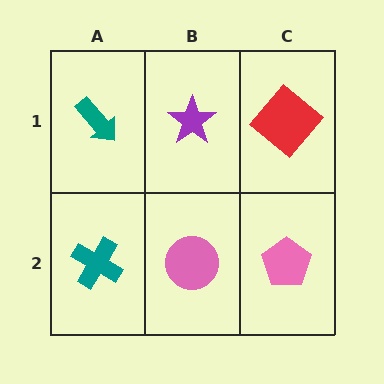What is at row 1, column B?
A purple star.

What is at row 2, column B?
A pink circle.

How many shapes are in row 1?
3 shapes.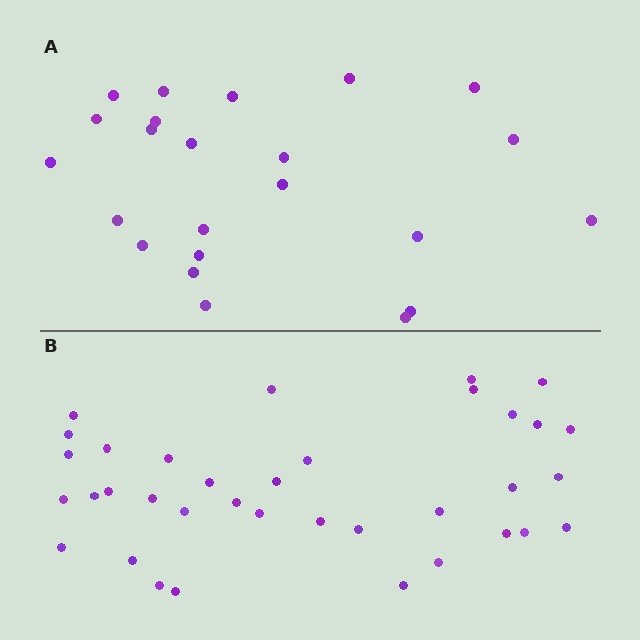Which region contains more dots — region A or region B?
Region B (the bottom region) has more dots.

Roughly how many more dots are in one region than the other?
Region B has approximately 15 more dots than region A.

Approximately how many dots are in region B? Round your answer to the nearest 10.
About 40 dots. (The exact count is 36, which rounds to 40.)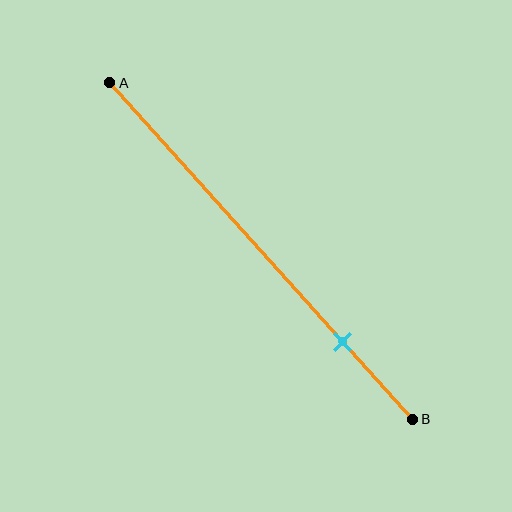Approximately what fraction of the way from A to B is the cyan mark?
The cyan mark is approximately 75% of the way from A to B.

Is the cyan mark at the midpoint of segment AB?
No, the mark is at about 75% from A, not at the 50% midpoint.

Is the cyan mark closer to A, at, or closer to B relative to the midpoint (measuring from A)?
The cyan mark is closer to point B than the midpoint of segment AB.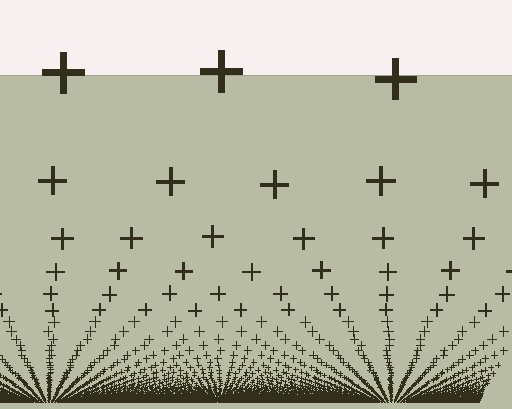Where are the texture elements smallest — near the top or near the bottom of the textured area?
Near the bottom.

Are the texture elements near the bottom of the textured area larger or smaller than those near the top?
Smaller. The gradient is inverted — elements near the bottom are smaller and denser.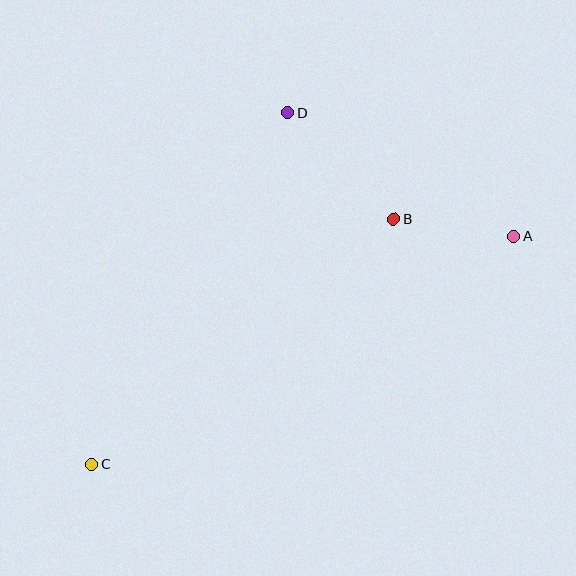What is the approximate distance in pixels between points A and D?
The distance between A and D is approximately 257 pixels.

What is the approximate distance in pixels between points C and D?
The distance between C and D is approximately 403 pixels.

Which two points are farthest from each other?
Points A and C are farthest from each other.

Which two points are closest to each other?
Points A and B are closest to each other.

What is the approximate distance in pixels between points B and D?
The distance between B and D is approximately 150 pixels.